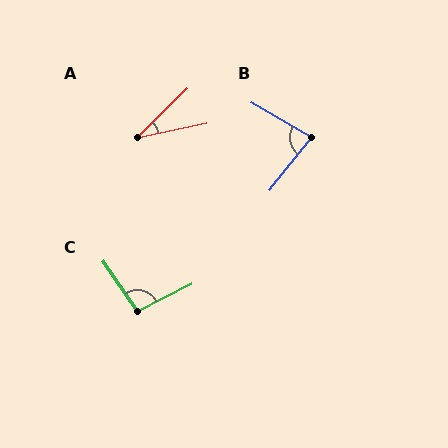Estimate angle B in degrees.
Approximately 82 degrees.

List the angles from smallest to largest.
A (33°), B (82°), C (98°).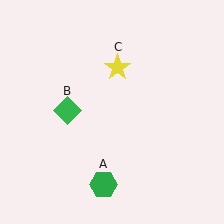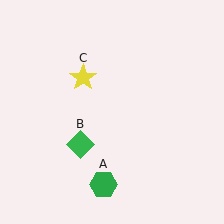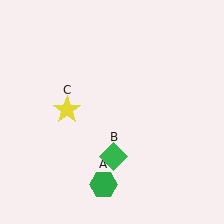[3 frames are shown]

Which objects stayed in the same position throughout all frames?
Green hexagon (object A) remained stationary.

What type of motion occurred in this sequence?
The green diamond (object B), yellow star (object C) rotated counterclockwise around the center of the scene.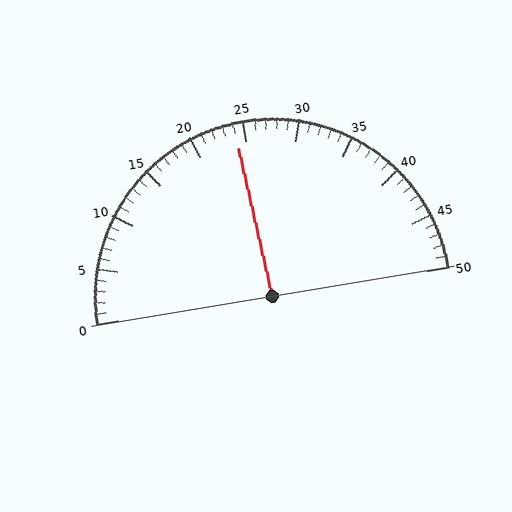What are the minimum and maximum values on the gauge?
The gauge ranges from 0 to 50.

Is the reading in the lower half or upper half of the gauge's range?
The reading is in the lower half of the range (0 to 50).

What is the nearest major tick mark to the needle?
The nearest major tick mark is 25.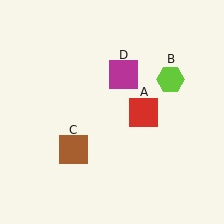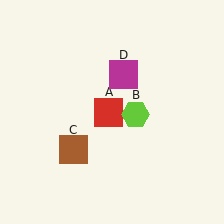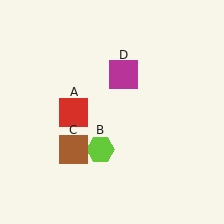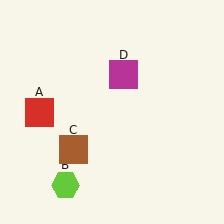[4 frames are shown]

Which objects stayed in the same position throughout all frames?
Brown square (object C) and magenta square (object D) remained stationary.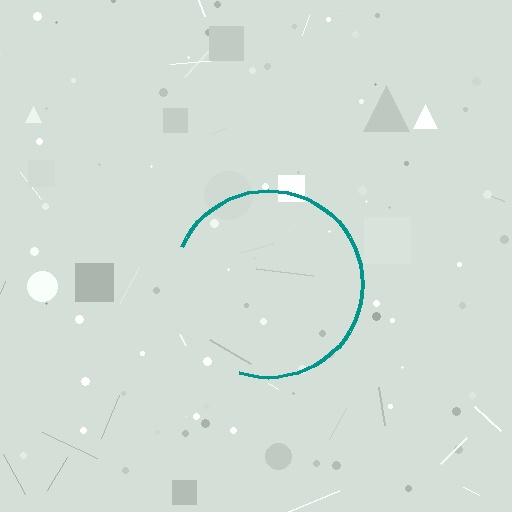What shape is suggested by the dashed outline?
The dashed outline suggests a circle.